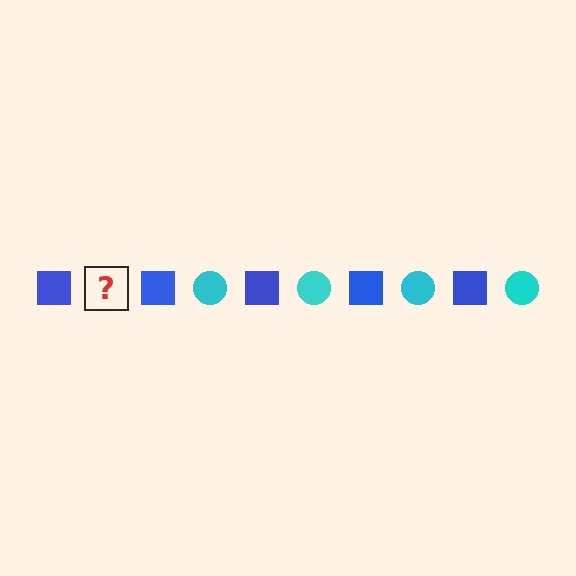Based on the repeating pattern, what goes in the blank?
The blank should be a cyan circle.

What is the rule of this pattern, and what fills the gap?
The rule is that the pattern alternates between blue square and cyan circle. The gap should be filled with a cyan circle.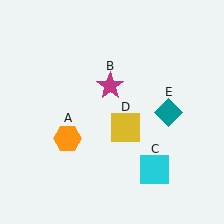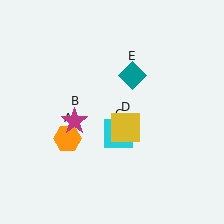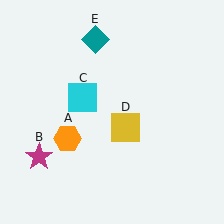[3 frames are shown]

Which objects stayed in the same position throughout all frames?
Orange hexagon (object A) and yellow square (object D) remained stationary.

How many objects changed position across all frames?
3 objects changed position: magenta star (object B), cyan square (object C), teal diamond (object E).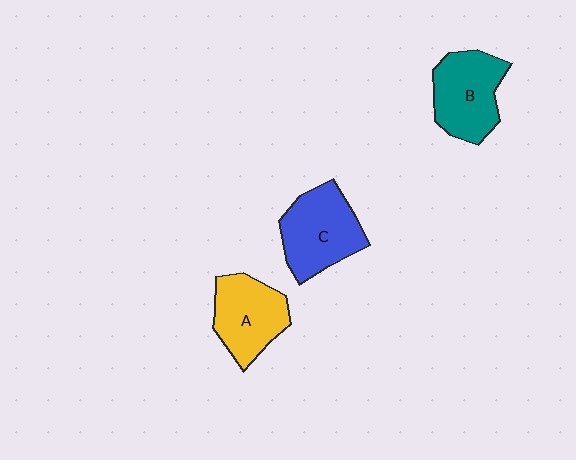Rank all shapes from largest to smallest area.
From largest to smallest: C (blue), B (teal), A (yellow).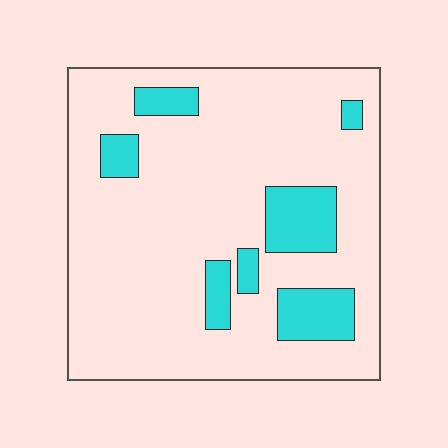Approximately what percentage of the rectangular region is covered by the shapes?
Approximately 15%.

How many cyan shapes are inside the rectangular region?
7.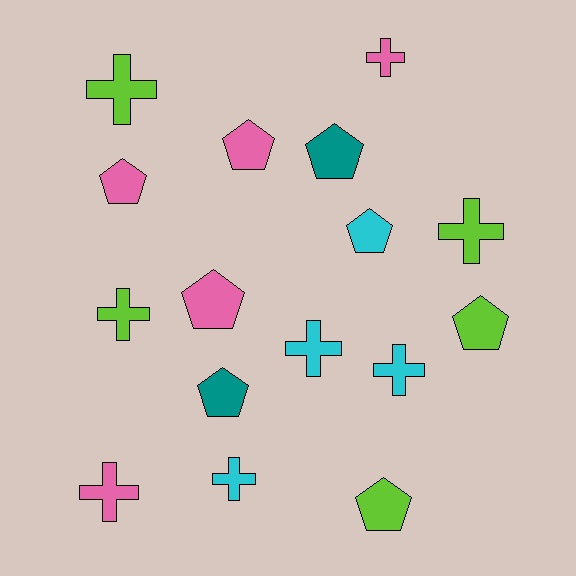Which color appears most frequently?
Lime, with 5 objects.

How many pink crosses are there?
There are 2 pink crosses.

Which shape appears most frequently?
Pentagon, with 8 objects.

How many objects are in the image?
There are 16 objects.